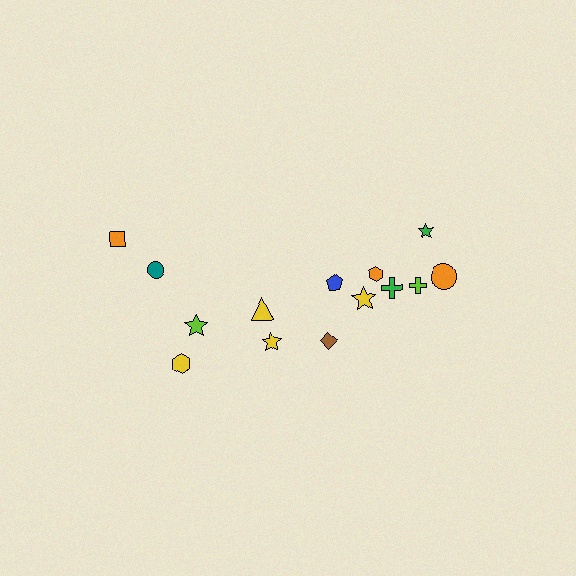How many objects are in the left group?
There are 6 objects.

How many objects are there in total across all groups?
There are 14 objects.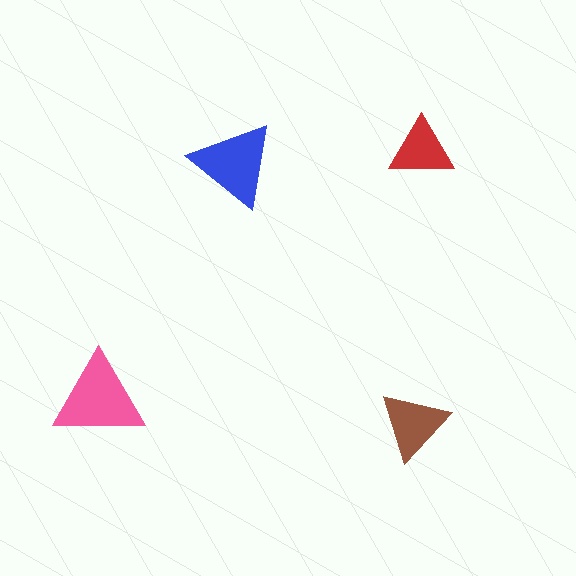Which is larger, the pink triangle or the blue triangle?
The pink one.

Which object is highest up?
The red triangle is topmost.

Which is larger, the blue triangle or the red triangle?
The blue one.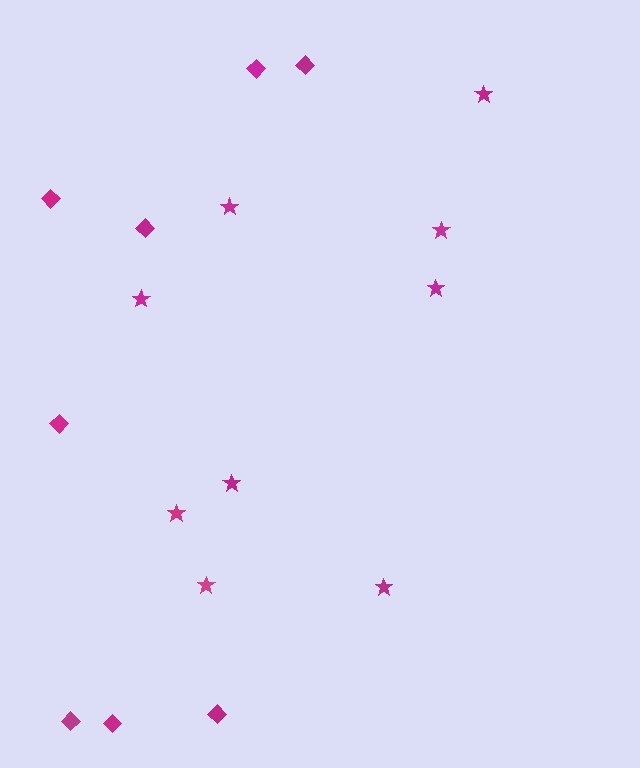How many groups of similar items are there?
There are 2 groups: one group of stars (9) and one group of diamonds (8).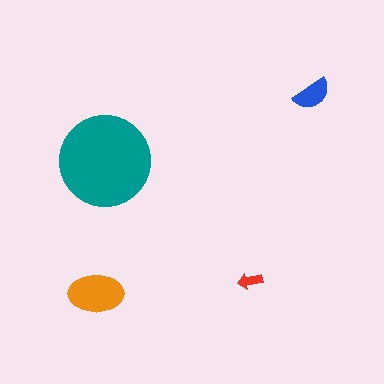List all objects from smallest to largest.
The red arrow, the blue semicircle, the orange ellipse, the teal circle.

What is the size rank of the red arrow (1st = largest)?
4th.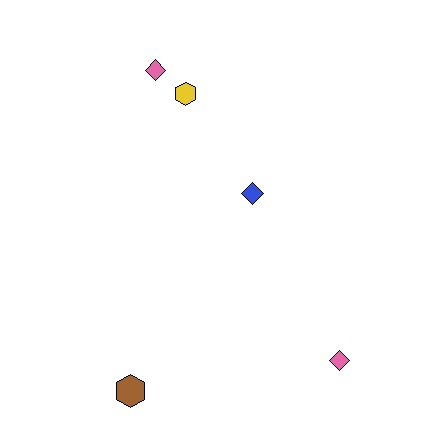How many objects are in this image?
There are 5 objects.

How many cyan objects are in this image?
There are no cyan objects.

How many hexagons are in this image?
There are 2 hexagons.